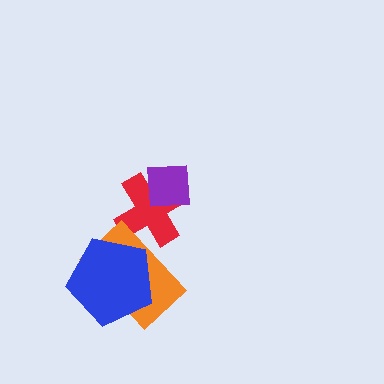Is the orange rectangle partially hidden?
Yes, it is partially covered by another shape.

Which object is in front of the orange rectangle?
The blue pentagon is in front of the orange rectangle.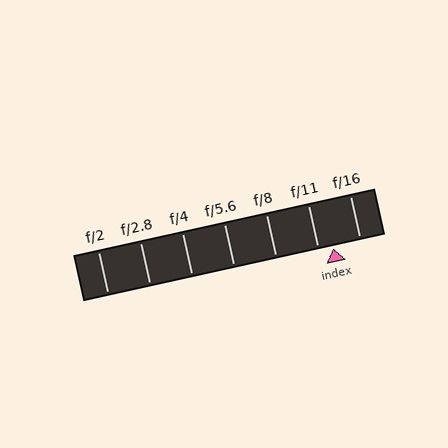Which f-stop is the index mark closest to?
The index mark is closest to f/11.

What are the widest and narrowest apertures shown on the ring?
The widest aperture shown is f/2 and the narrowest is f/16.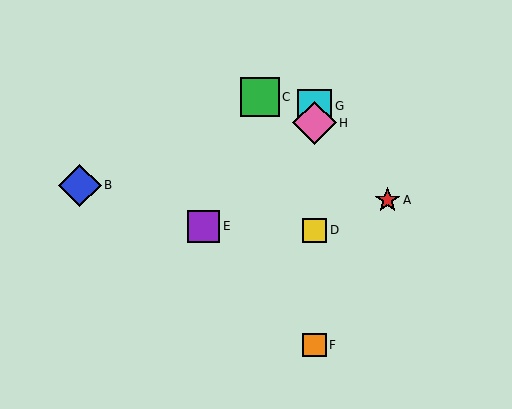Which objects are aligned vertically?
Objects D, F, G, H are aligned vertically.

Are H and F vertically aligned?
Yes, both are at x≈314.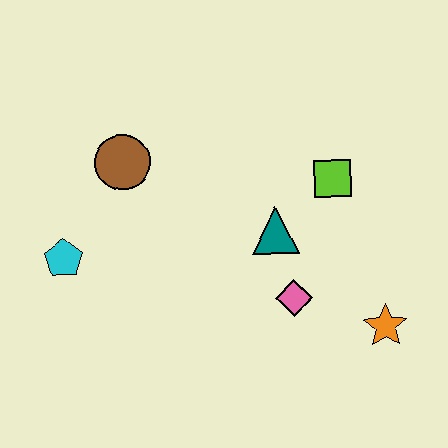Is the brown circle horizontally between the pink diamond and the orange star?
No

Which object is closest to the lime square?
The teal triangle is closest to the lime square.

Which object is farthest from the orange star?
The cyan pentagon is farthest from the orange star.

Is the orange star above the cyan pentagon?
No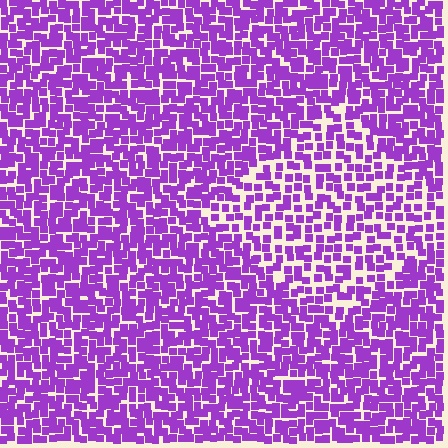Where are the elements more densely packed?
The elements are more densely packed outside the diamond boundary.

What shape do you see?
I see a diamond.